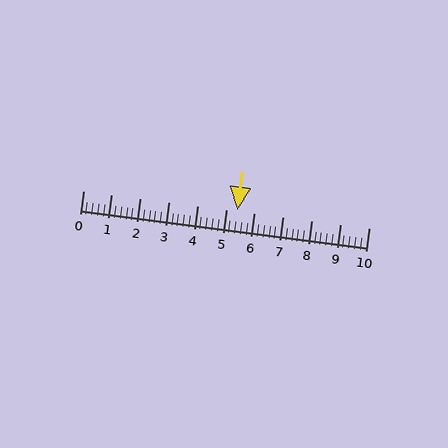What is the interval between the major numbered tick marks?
The major tick marks are spaced 1 units apart.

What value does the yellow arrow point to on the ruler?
The yellow arrow points to approximately 5.4.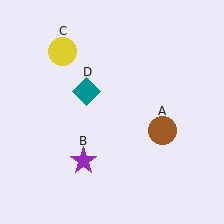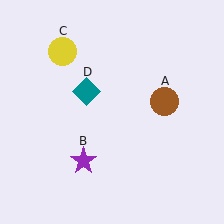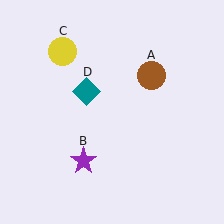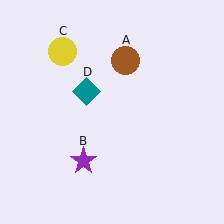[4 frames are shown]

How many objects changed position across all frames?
1 object changed position: brown circle (object A).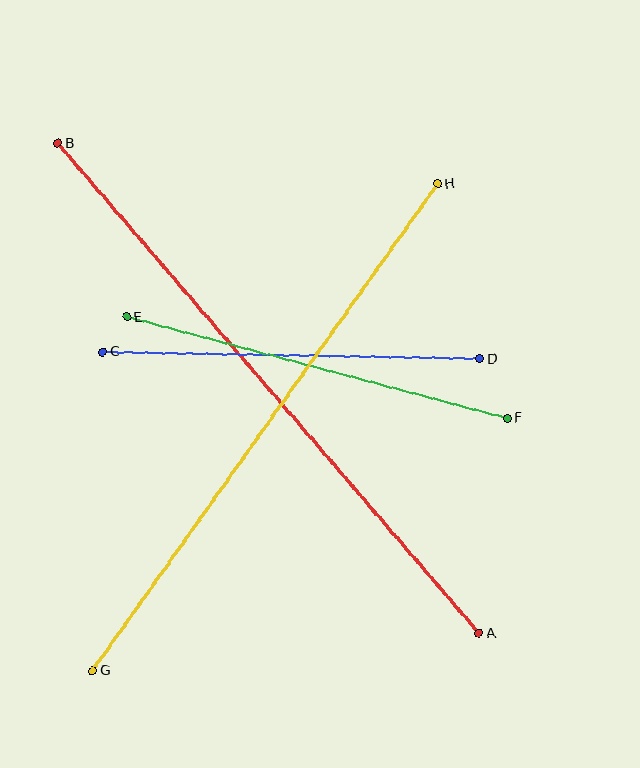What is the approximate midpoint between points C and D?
The midpoint is at approximately (291, 355) pixels.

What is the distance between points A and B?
The distance is approximately 646 pixels.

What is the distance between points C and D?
The distance is approximately 377 pixels.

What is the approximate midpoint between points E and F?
The midpoint is at approximately (317, 368) pixels.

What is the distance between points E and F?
The distance is approximately 393 pixels.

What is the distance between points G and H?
The distance is approximately 597 pixels.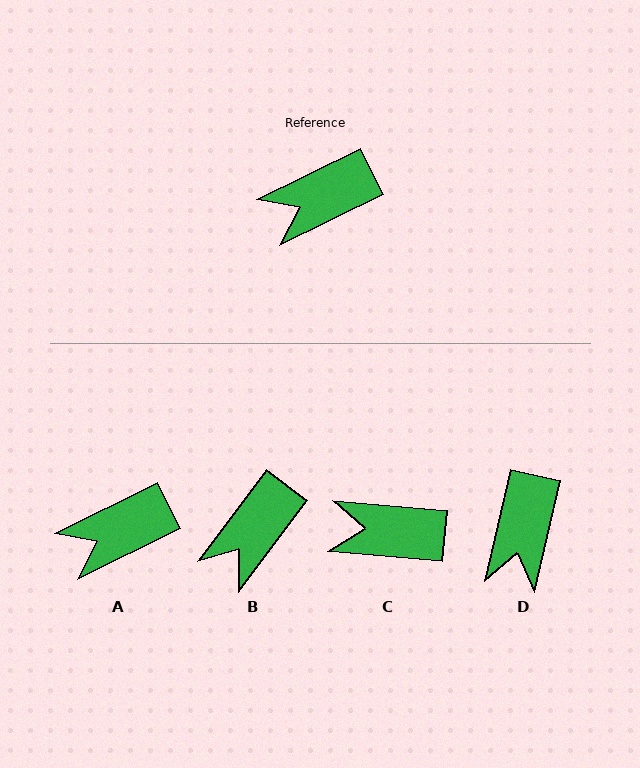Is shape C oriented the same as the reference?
No, it is off by about 31 degrees.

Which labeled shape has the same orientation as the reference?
A.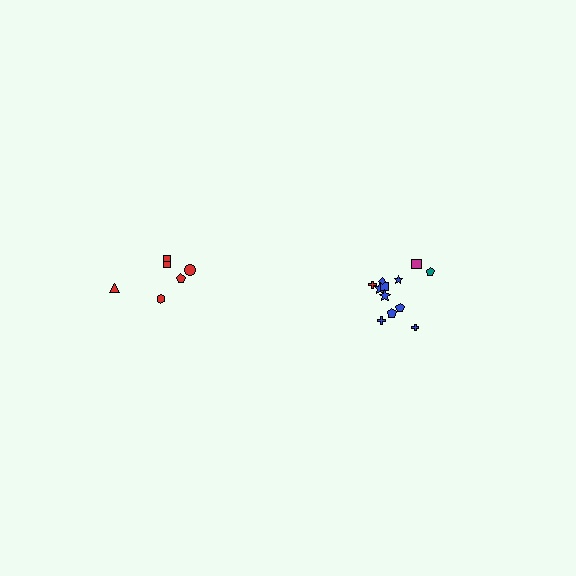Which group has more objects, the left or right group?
The right group.